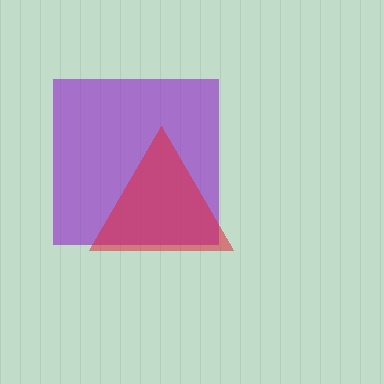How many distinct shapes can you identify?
There are 2 distinct shapes: a purple square, a red triangle.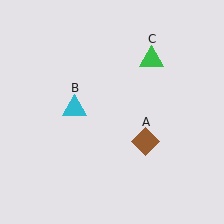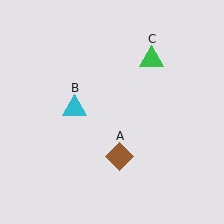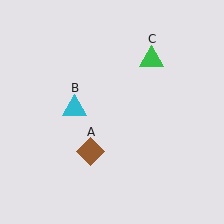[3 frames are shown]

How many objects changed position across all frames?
1 object changed position: brown diamond (object A).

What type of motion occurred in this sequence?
The brown diamond (object A) rotated clockwise around the center of the scene.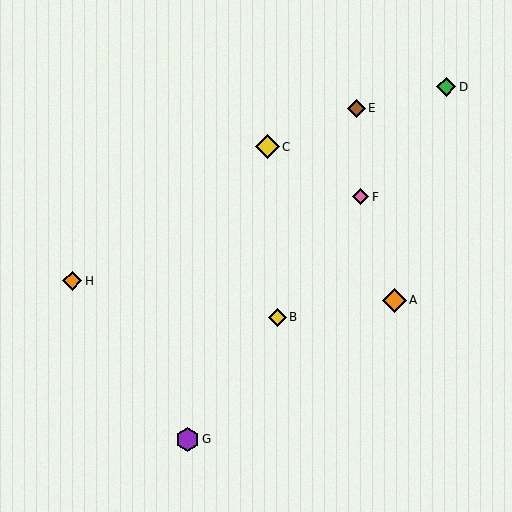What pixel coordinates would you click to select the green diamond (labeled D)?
Click at (446, 87) to select the green diamond D.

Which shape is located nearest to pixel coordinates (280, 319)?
The yellow diamond (labeled B) at (278, 317) is nearest to that location.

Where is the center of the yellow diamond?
The center of the yellow diamond is at (278, 317).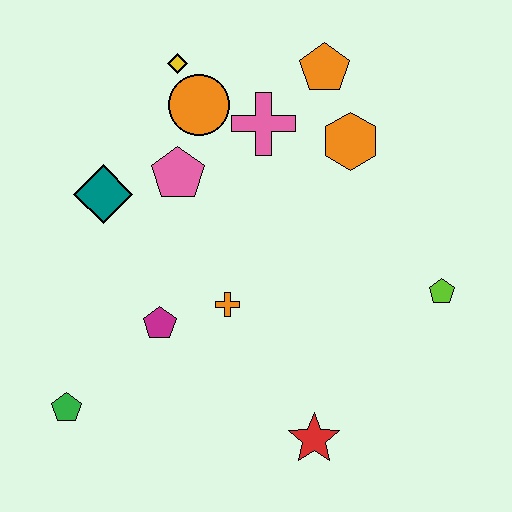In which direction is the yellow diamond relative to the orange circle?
The yellow diamond is above the orange circle.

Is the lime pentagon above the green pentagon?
Yes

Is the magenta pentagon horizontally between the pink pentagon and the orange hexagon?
No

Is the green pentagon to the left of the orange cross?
Yes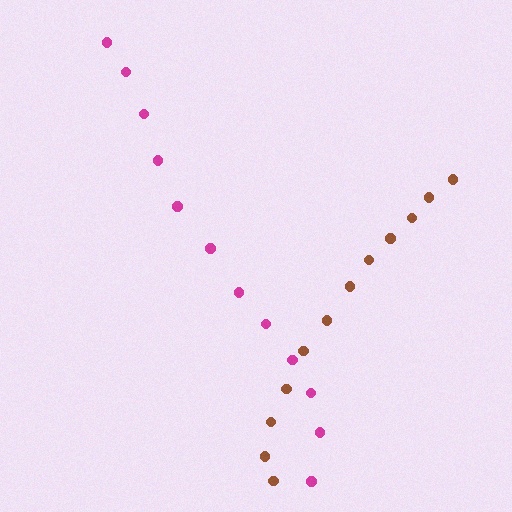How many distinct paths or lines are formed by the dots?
There are 2 distinct paths.